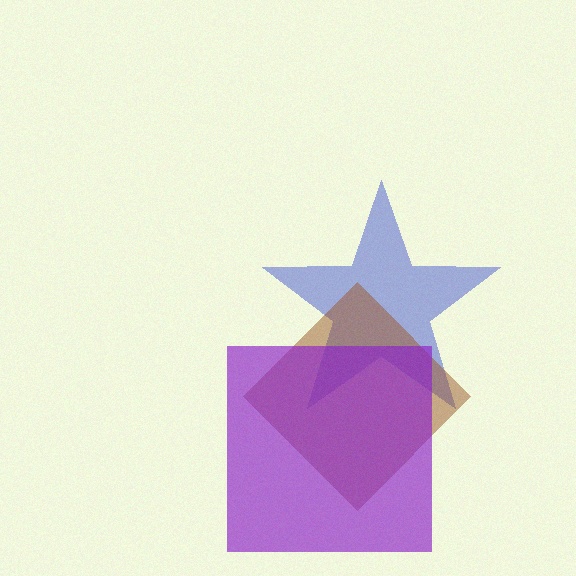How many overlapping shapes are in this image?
There are 3 overlapping shapes in the image.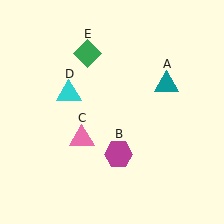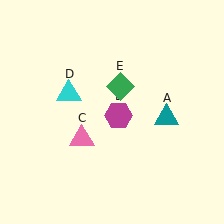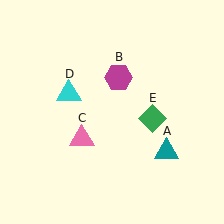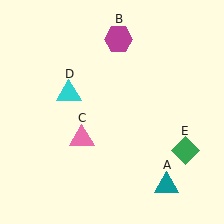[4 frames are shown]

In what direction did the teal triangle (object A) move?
The teal triangle (object A) moved down.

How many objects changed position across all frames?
3 objects changed position: teal triangle (object A), magenta hexagon (object B), green diamond (object E).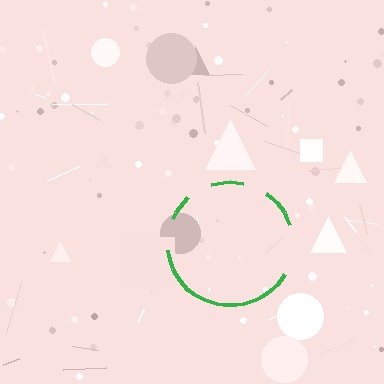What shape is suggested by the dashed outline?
The dashed outline suggests a circle.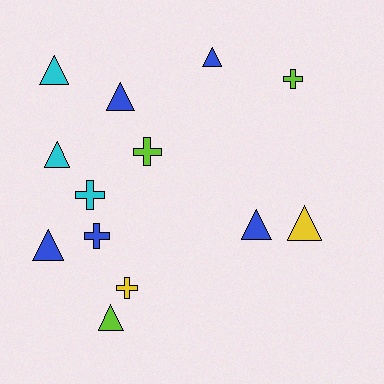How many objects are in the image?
There are 13 objects.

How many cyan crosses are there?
There is 1 cyan cross.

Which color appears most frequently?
Blue, with 5 objects.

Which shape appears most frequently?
Triangle, with 8 objects.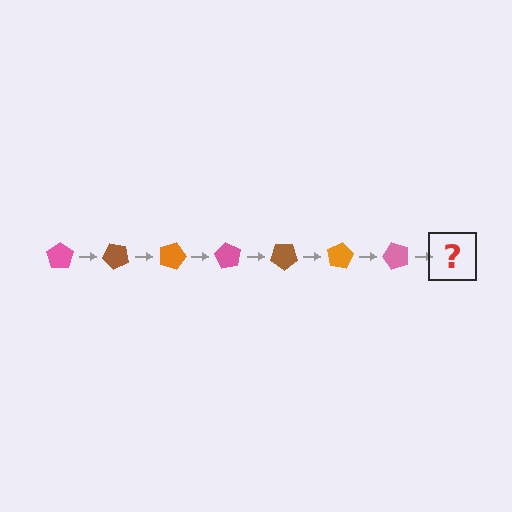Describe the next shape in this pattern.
It should be a brown pentagon, rotated 315 degrees from the start.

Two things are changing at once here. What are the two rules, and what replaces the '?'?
The two rules are that it rotates 45 degrees each step and the color cycles through pink, brown, and orange. The '?' should be a brown pentagon, rotated 315 degrees from the start.